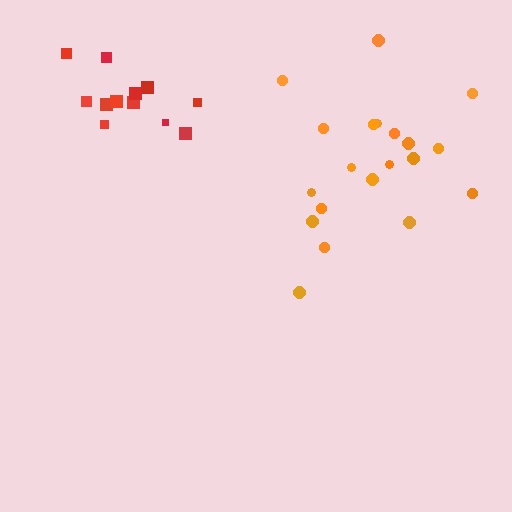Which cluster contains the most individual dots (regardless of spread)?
Orange (20).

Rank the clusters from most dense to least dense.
red, orange.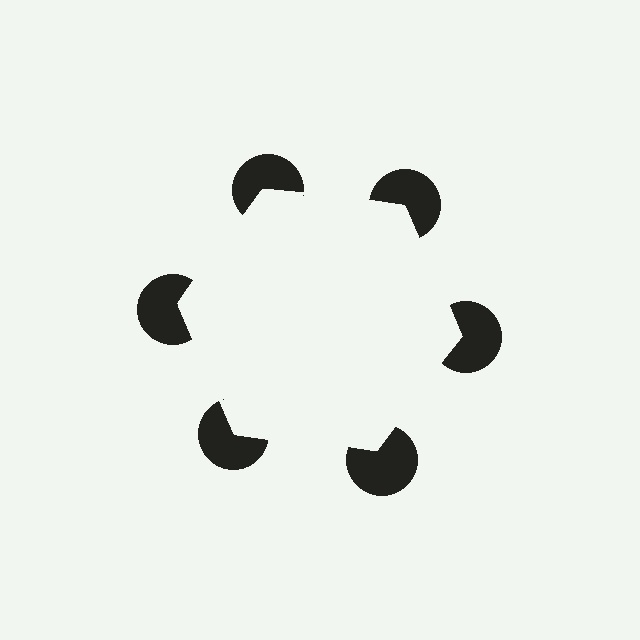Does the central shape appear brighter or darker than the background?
It typically appears slightly brighter than the background, even though no actual brightness change is drawn.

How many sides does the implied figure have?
6 sides.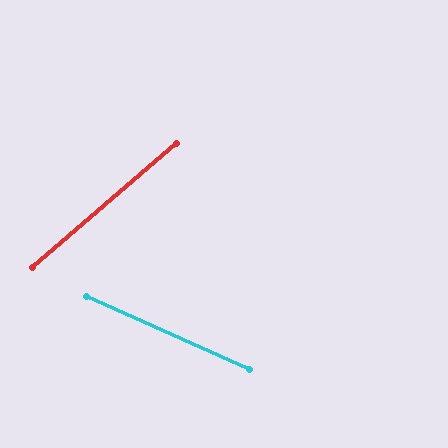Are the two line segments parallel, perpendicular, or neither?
Neither parallel nor perpendicular — they differ by about 65°.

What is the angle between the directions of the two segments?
Approximately 65 degrees.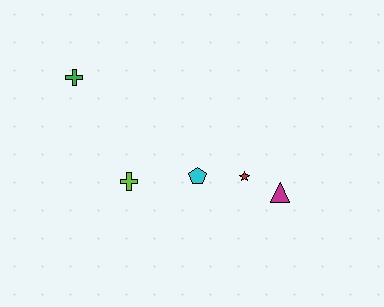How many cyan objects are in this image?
There is 1 cyan object.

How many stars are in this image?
There is 1 star.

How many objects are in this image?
There are 5 objects.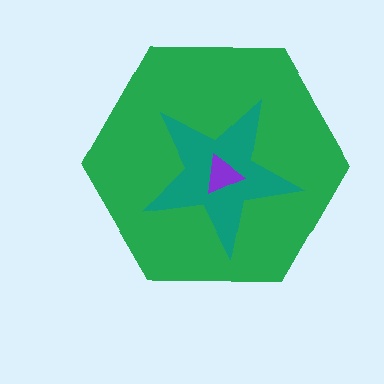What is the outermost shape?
The green hexagon.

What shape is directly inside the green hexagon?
The teal star.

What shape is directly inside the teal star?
The purple triangle.